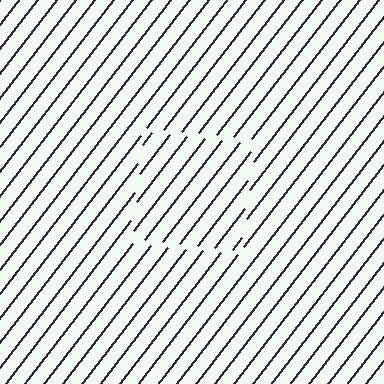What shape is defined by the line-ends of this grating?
An illusory square. The interior of the shape contains the same grating, shifted by half a period — the contour is defined by the phase discontinuity where line-ends from the inner and outer gratings abut.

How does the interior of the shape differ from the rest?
The interior of the shape contains the same grating, shifted by half a period — the contour is defined by the phase discontinuity where line-ends from the inner and outer gratings abut.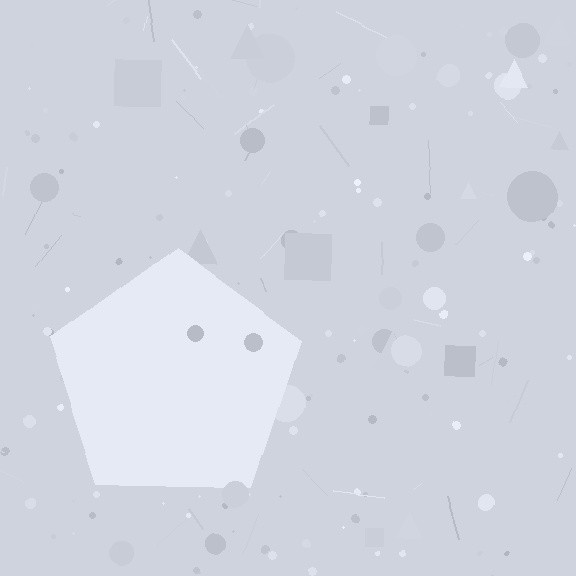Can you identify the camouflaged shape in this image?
The camouflaged shape is a pentagon.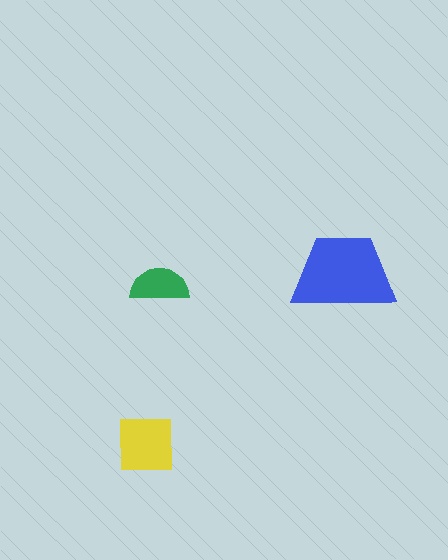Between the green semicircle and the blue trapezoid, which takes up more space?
The blue trapezoid.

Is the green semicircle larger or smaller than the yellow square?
Smaller.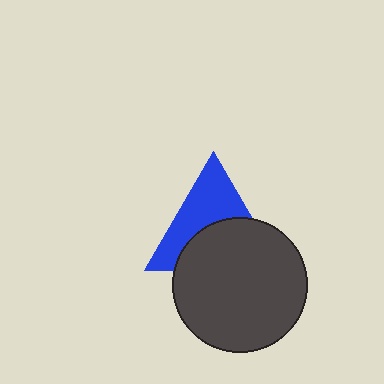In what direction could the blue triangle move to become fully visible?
The blue triangle could move up. That would shift it out from behind the dark gray circle entirely.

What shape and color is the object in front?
The object in front is a dark gray circle.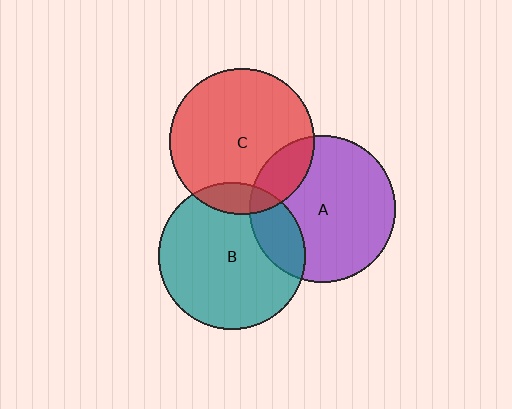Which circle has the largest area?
Circle B (teal).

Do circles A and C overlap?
Yes.